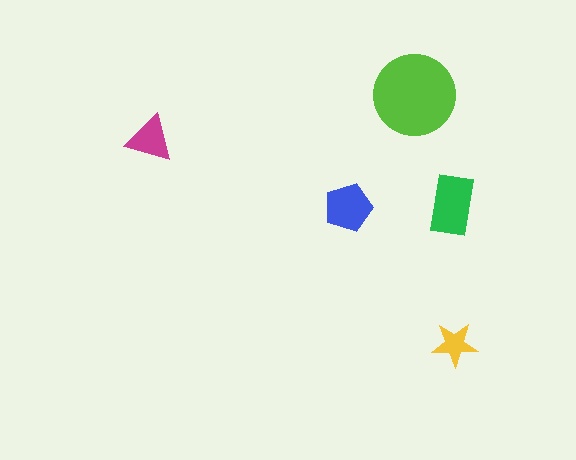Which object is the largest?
The lime circle.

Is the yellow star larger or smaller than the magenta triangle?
Smaller.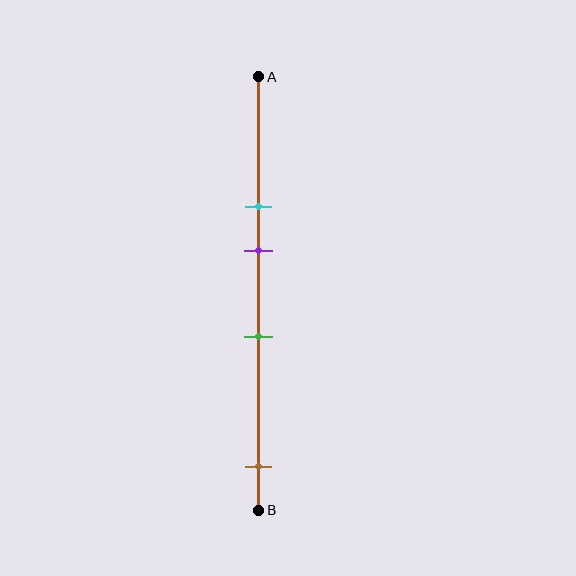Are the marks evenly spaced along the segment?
No, the marks are not evenly spaced.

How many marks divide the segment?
There are 4 marks dividing the segment.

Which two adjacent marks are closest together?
The cyan and purple marks are the closest adjacent pair.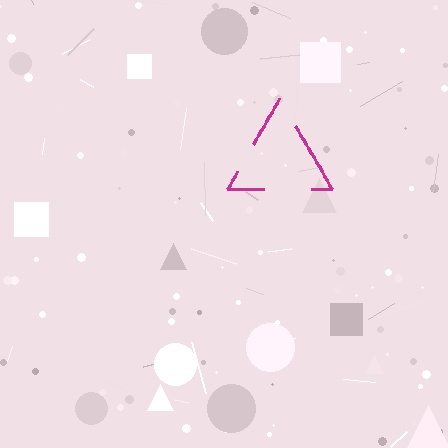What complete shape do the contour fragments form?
The contour fragments form a triangle.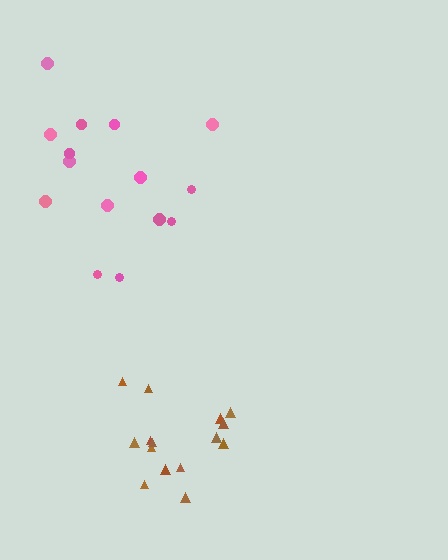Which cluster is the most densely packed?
Brown.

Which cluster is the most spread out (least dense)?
Pink.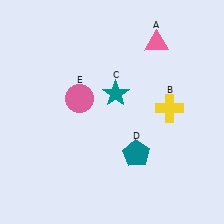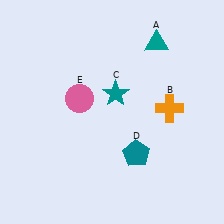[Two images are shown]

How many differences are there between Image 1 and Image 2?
There are 2 differences between the two images.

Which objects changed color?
A changed from pink to teal. B changed from yellow to orange.